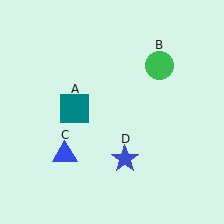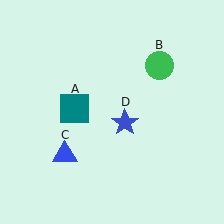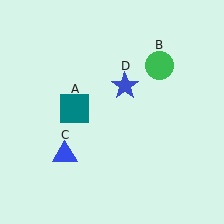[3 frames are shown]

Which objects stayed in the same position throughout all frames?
Teal square (object A) and green circle (object B) and blue triangle (object C) remained stationary.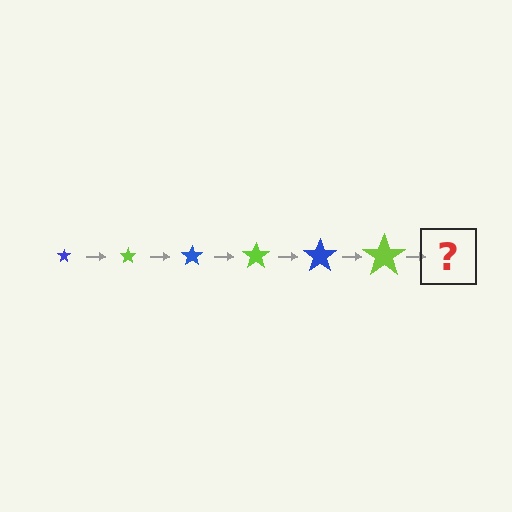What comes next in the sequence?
The next element should be a blue star, larger than the previous one.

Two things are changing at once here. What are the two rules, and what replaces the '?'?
The two rules are that the star grows larger each step and the color cycles through blue and lime. The '?' should be a blue star, larger than the previous one.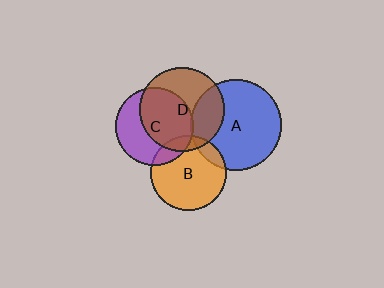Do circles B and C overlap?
Yes.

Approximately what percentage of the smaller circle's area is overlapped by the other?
Approximately 15%.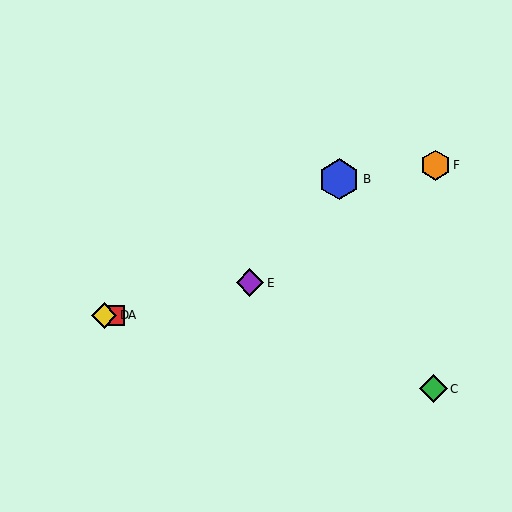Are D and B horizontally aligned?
No, D is at y≈315 and B is at y≈179.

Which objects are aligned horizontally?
Objects A, D are aligned horizontally.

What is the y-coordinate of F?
Object F is at y≈165.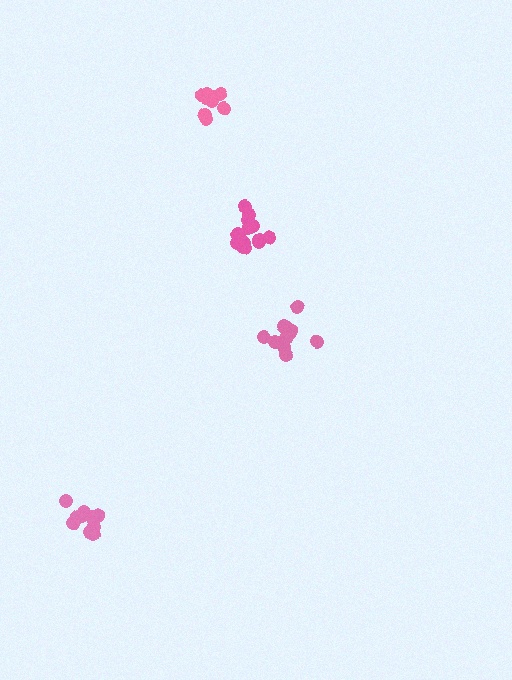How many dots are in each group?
Group 1: 10 dots, Group 2: 13 dots, Group 3: 14 dots, Group 4: 12 dots (49 total).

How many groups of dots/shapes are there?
There are 4 groups.